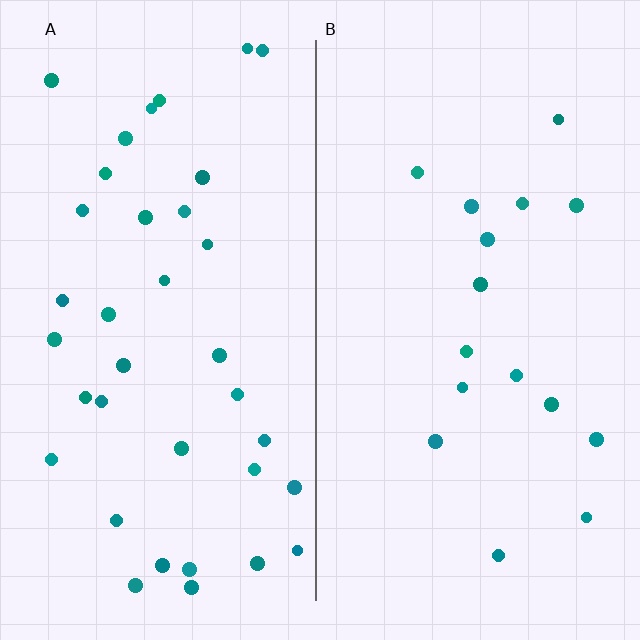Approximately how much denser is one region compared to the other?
Approximately 2.3× — region A over region B.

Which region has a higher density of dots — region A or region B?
A (the left).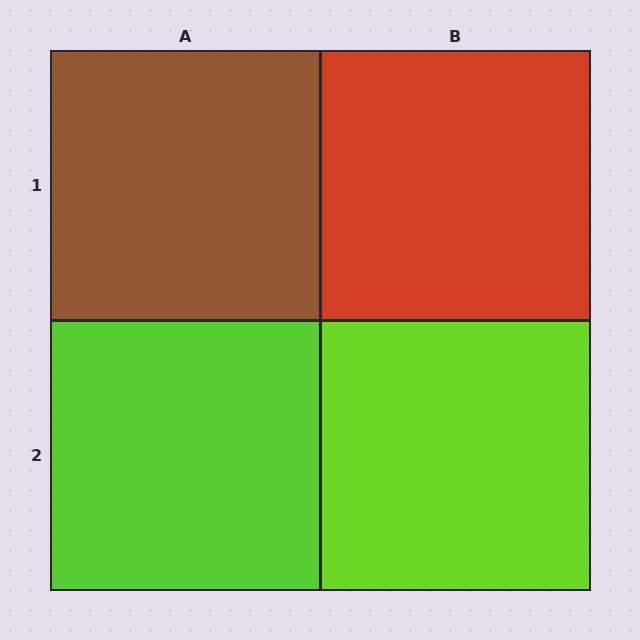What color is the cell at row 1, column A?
Brown.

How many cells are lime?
2 cells are lime.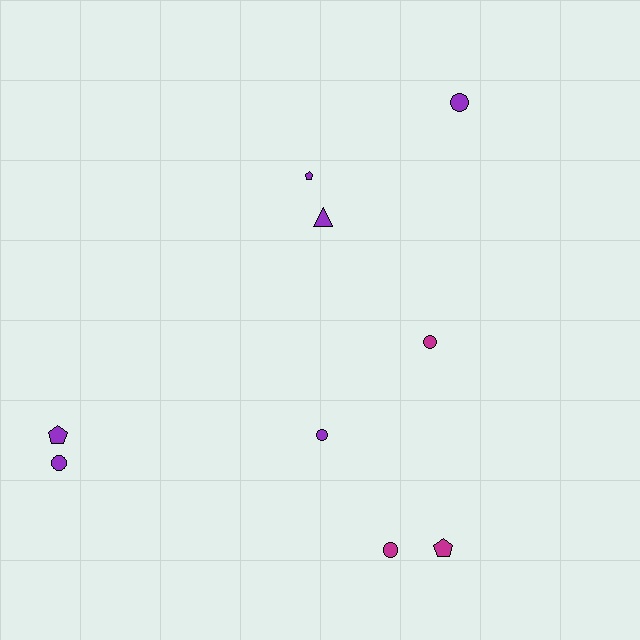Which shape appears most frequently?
Circle, with 5 objects.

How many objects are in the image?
There are 9 objects.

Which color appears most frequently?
Purple, with 6 objects.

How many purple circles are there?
There are 3 purple circles.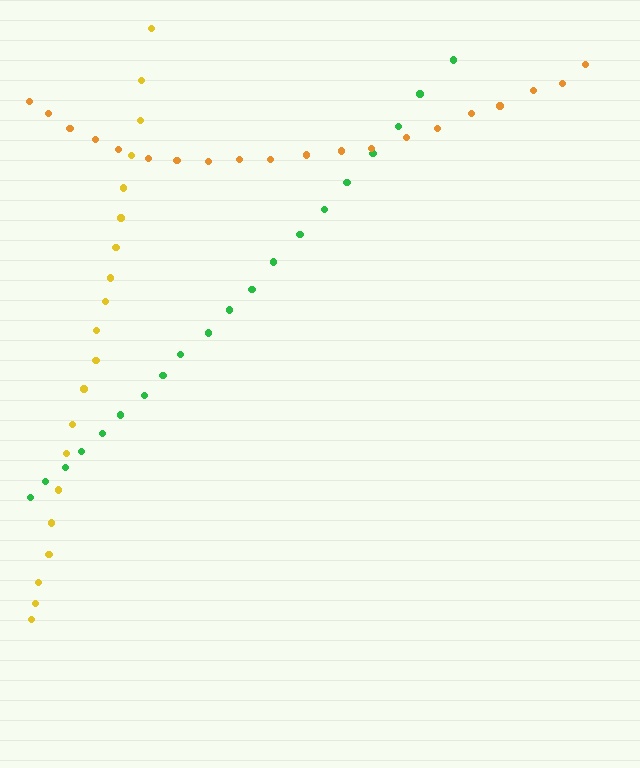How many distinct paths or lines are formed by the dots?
There are 3 distinct paths.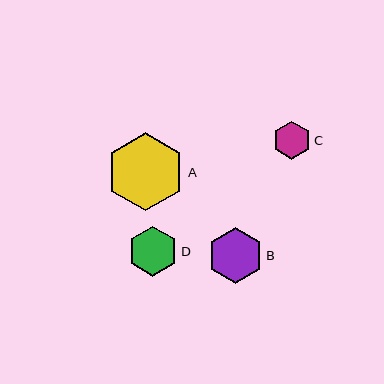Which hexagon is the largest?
Hexagon A is the largest with a size of approximately 78 pixels.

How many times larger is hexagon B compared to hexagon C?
Hexagon B is approximately 1.5 times the size of hexagon C.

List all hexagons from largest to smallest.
From largest to smallest: A, B, D, C.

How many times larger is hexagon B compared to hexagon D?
Hexagon B is approximately 1.1 times the size of hexagon D.